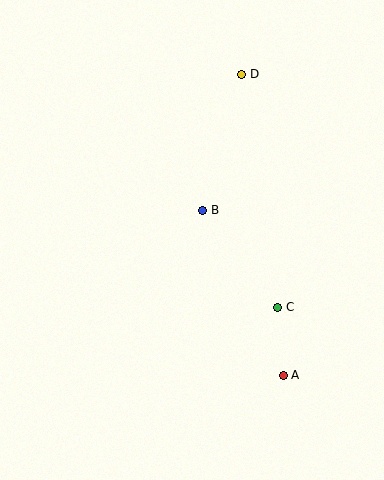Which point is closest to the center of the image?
Point B at (203, 210) is closest to the center.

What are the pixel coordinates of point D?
Point D is at (242, 74).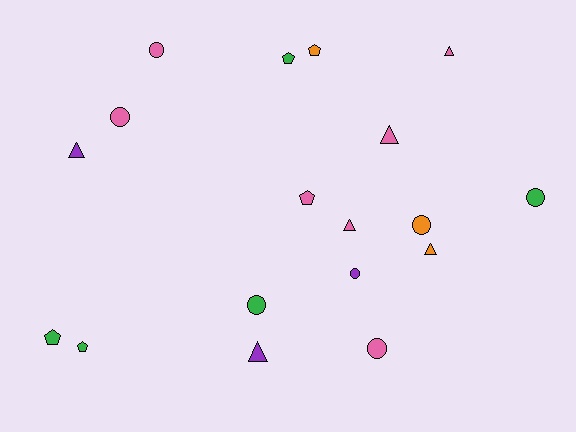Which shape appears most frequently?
Circle, with 7 objects.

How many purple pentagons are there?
There are no purple pentagons.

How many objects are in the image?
There are 18 objects.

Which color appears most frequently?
Pink, with 7 objects.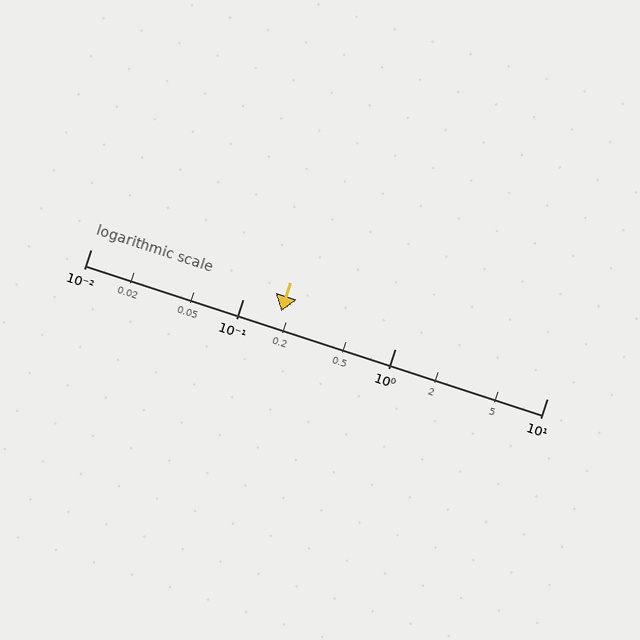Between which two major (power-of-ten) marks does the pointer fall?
The pointer is between 0.1 and 1.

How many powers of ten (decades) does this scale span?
The scale spans 3 decades, from 0.01 to 10.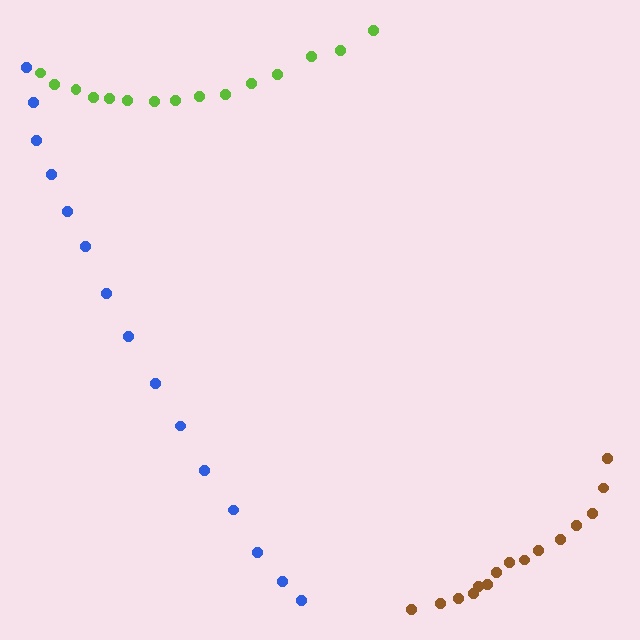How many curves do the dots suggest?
There are 3 distinct paths.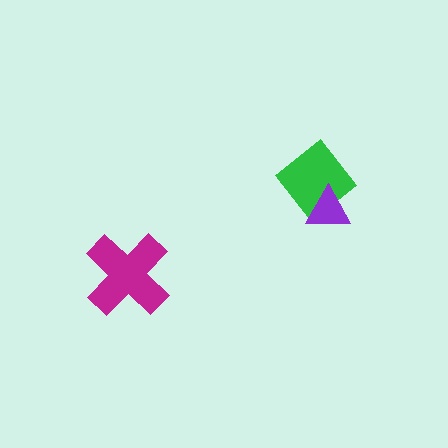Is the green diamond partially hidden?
Yes, it is partially covered by another shape.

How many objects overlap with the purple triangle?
1 object overlaps with the purple triangle.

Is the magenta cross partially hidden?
No, no other shape covers it.